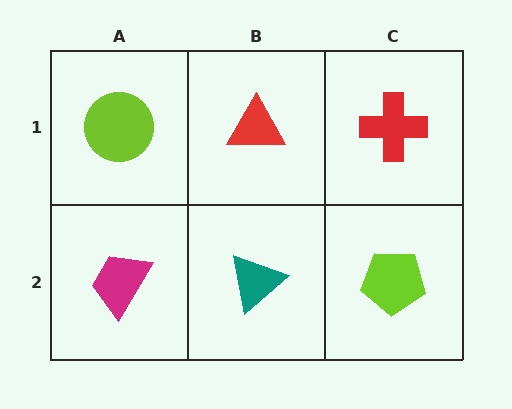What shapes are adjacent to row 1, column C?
A lime pentagon (row 2, column C), a red triangle (row 1, column B).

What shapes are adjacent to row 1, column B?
A teal triangle (row 2, column B), a lime circle (row 1, column A), a red cross (row 1, column C).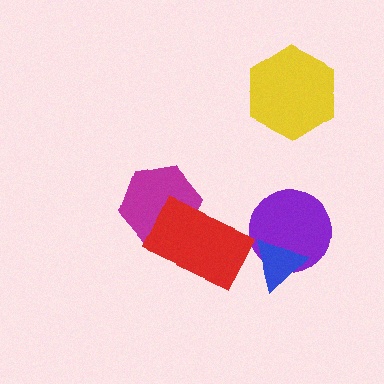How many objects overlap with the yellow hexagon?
0 objects overlap with the yellow hexagon.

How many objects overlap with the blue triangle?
1 object overlaps with the blue triangle.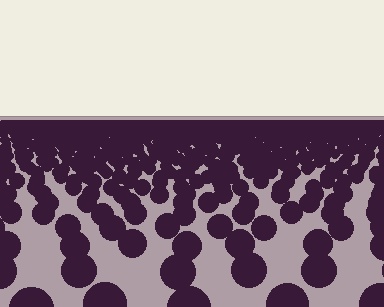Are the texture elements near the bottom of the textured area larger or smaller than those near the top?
Larger. Near the bottom, elements are closer to the viewer and appear at a bigger on-screen size.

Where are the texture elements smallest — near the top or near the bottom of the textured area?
Near the top.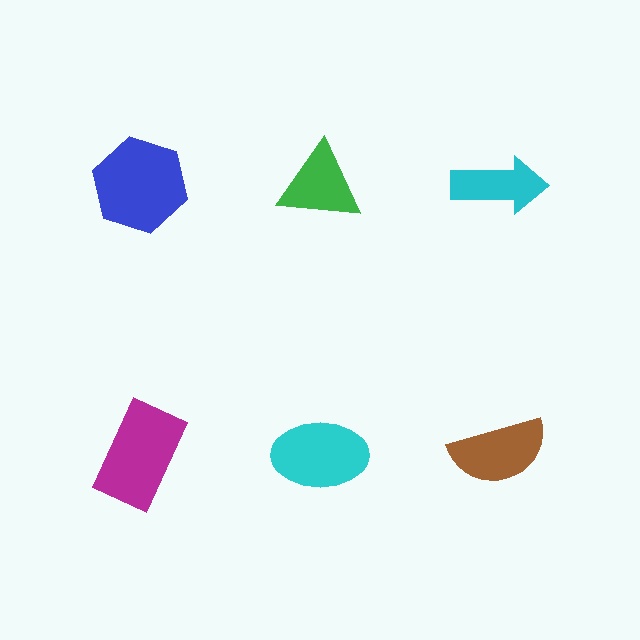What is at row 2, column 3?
A brown semicircle.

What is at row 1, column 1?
A blue hexagon.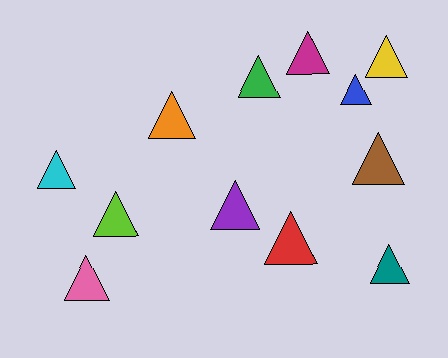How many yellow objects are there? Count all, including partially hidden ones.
There is 1 yellow object.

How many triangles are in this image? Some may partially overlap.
There are 12 triangles.